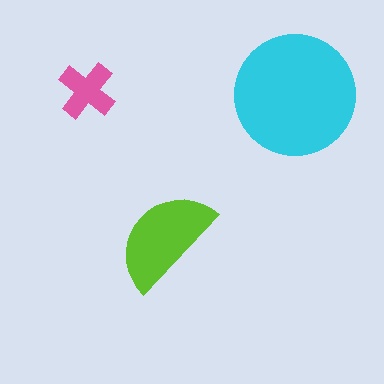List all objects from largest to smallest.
The cyan circle, the lime semicircle, the pink cross.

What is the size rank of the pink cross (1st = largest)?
3rd.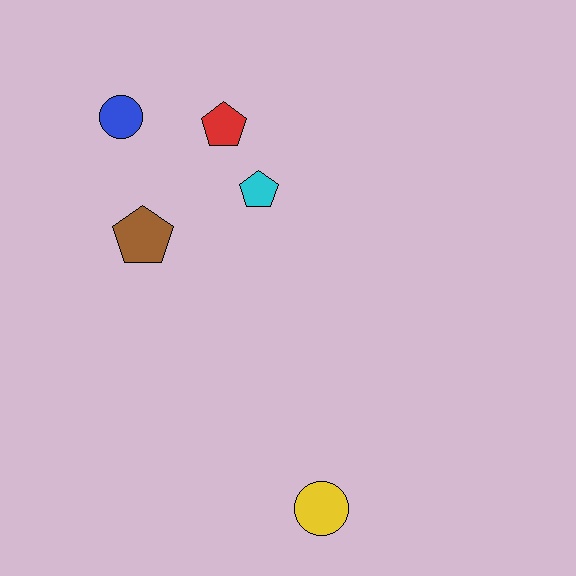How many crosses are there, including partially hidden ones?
There are no crosses.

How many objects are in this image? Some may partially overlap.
There are 5 objects.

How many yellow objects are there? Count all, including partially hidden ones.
There is 1 yellow object.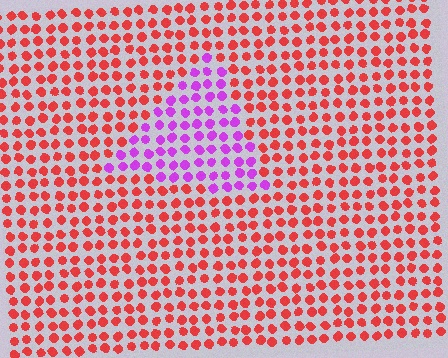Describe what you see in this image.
The image is filled with small red elements in a uniform arrangement. A triangle-shaped region is visible where the elements are tinted to a slightly different hue, forming a subtle color boundary.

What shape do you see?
I see a triangle.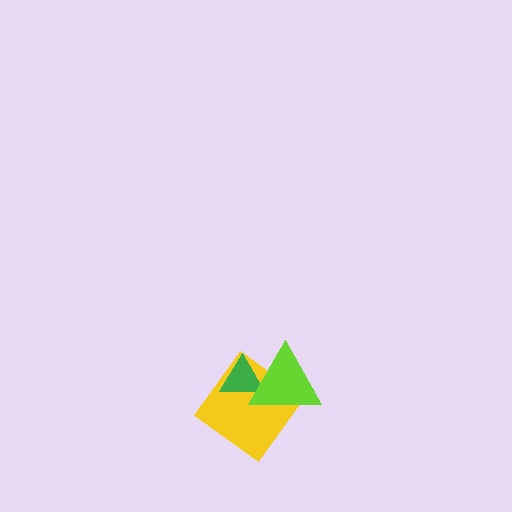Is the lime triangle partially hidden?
No, no other shape covers it.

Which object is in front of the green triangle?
The lime triangle is in front of the green triangle.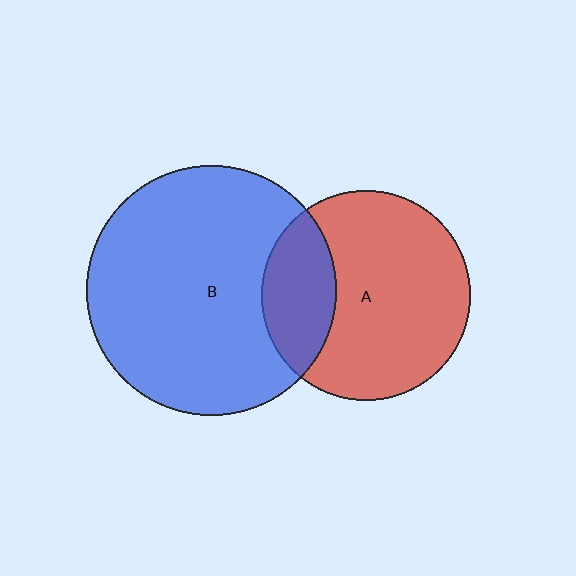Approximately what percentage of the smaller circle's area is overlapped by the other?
Approximately 25%.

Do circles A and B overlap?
Yes.